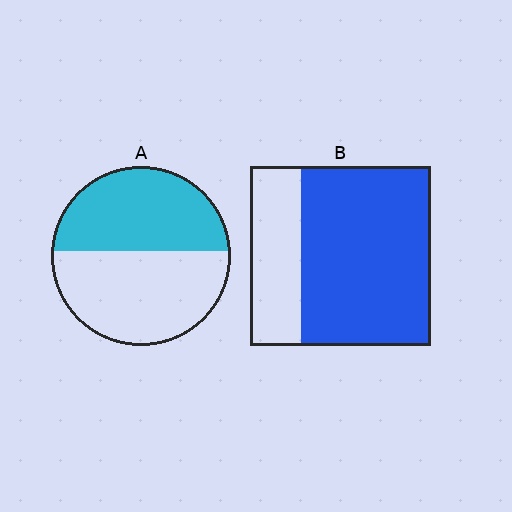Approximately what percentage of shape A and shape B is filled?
A is approximately 45% and B is approximately 70%.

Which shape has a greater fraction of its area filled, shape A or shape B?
Shape B.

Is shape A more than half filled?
Roughly half.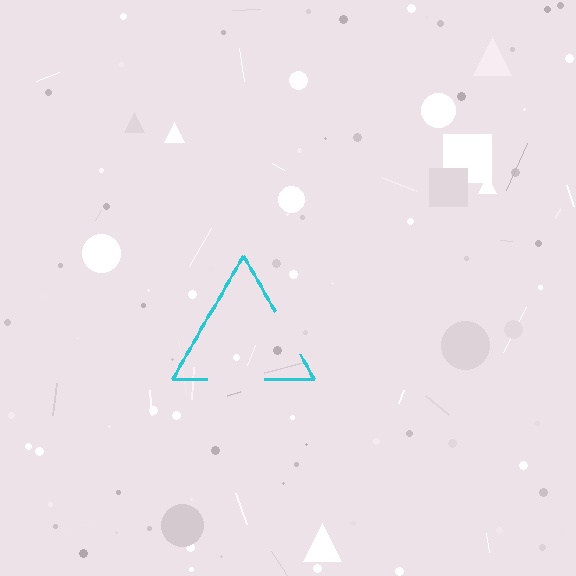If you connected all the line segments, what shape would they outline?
They would outline a triangle.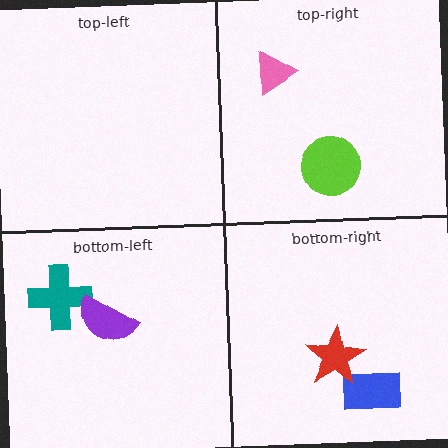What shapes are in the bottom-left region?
The teal cross, the purple semicircle.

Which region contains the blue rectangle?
The bottom-right region.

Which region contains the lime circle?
The top-right region.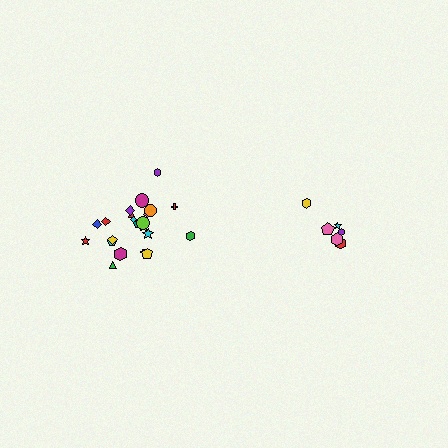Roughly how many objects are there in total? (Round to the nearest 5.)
Roughly 30 objects in total.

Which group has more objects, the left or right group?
The left group.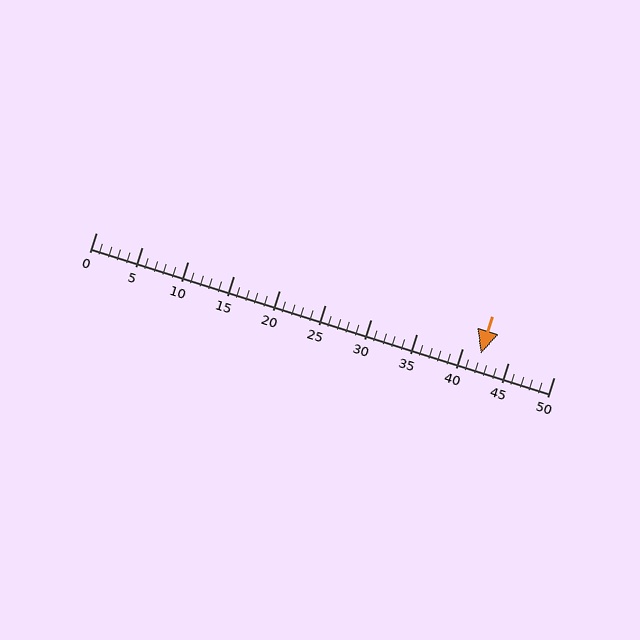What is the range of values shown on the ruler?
The ruler shows values from 0 to 50.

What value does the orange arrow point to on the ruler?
The orange arrow points to approximately 42.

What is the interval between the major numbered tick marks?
The major tick marks are spaced 5 units apart.